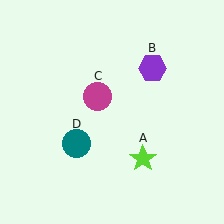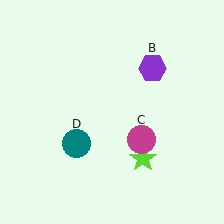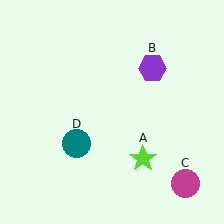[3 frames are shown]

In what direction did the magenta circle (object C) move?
The magenta circle (object C) moved down and to the right.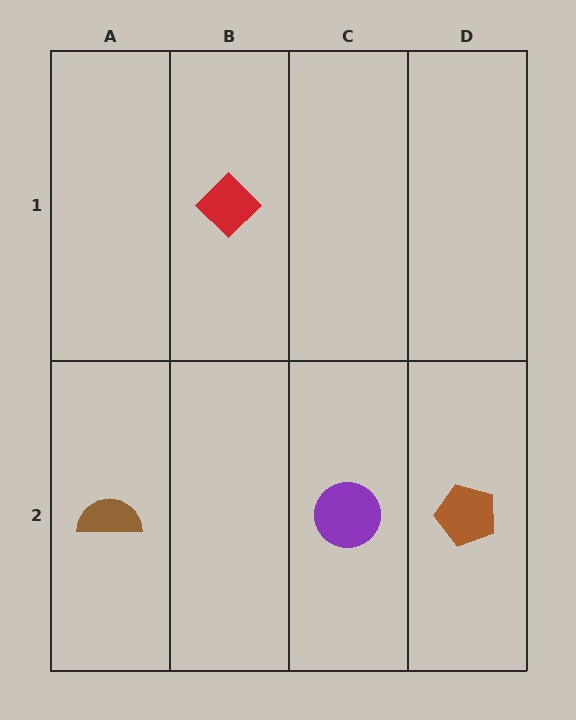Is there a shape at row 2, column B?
No, that cell is empty.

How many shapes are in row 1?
1 shape.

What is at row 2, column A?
A brown semicircle.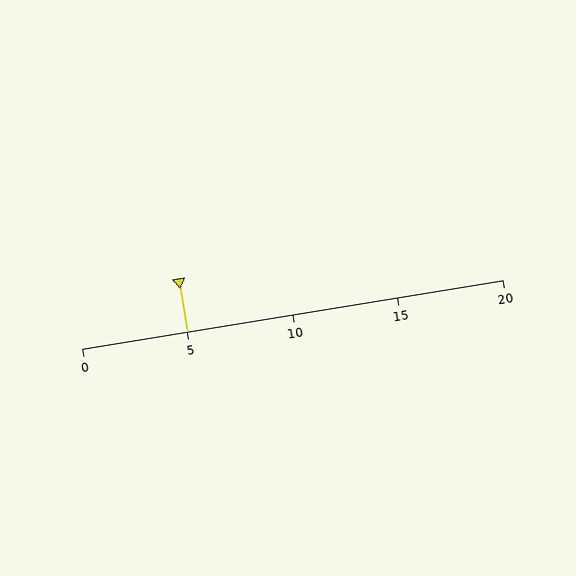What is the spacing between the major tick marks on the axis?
The major ticks are spaced 5 apart.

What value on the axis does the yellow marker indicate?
The marker indicates approximately 5.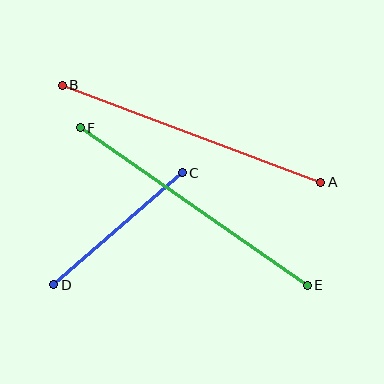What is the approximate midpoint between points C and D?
The midpoint is at approximately (118, 229) pixels.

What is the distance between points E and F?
The distance is approximately 277 pixels.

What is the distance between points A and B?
The distance is approximately 276 pixels.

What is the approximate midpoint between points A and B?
The midpoint is at approximately (192, 134) pixels.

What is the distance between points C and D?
The distance is approximately 170 pixels.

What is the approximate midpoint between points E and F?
The midpoint is at approximately (194, 207) pixels.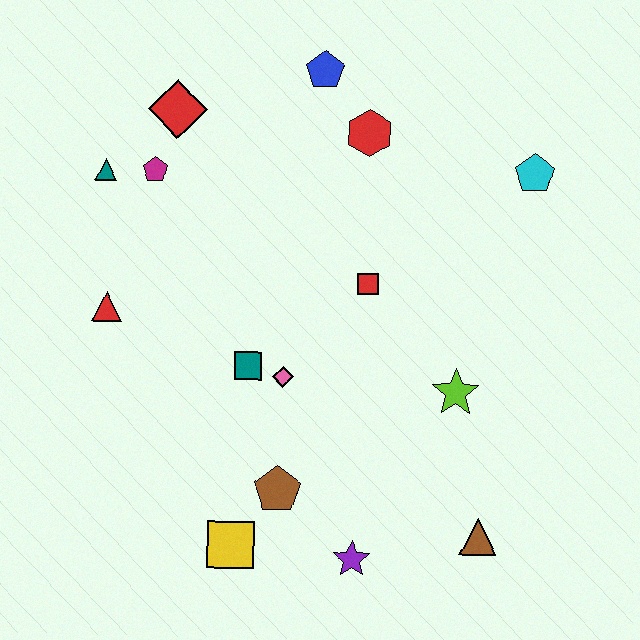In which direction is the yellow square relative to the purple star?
The yellow square is to the left of the purple star.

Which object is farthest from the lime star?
The teal triangle is farthest from the lime star.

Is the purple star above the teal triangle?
No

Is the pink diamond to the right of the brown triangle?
No